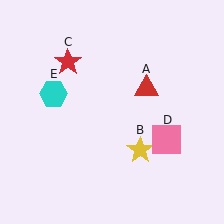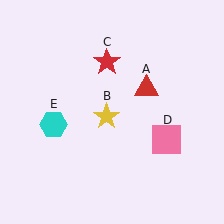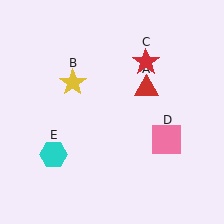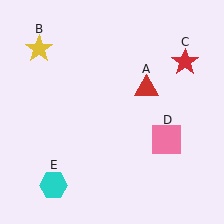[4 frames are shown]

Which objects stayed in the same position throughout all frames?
Red triangle (object A) and pink square (object D) remained stationary.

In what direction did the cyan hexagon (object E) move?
The cyan hexagon (object E) moved down.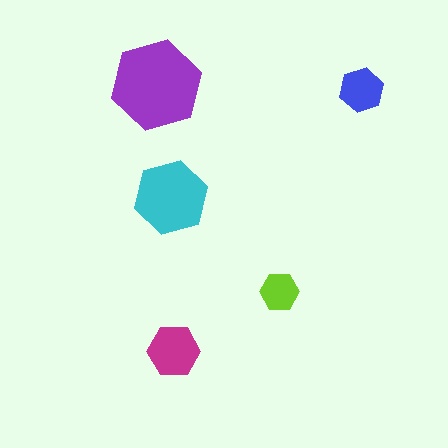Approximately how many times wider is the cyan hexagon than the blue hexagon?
About 1.5 times wider.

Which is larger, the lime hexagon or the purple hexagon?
The purple one.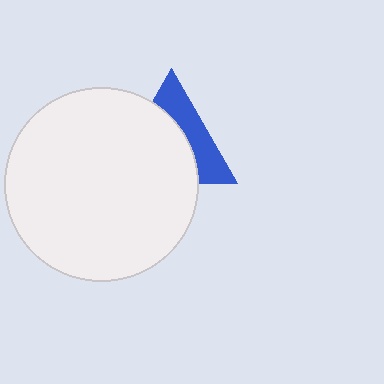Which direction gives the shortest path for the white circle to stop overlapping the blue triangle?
Moving toward the lower-left gives the shortest separation.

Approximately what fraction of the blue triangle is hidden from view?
Roughly 60% of the blue triangle is hidden behind the white circle.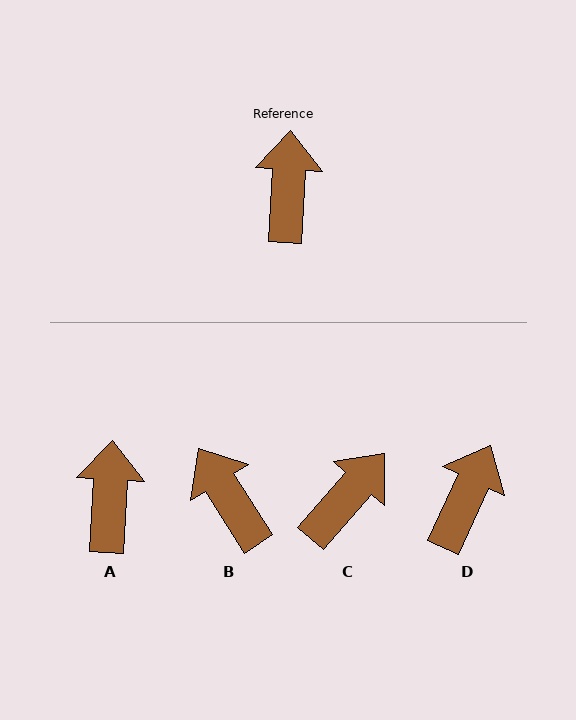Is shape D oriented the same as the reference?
No, it is off by about 22 degrees.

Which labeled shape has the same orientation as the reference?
A.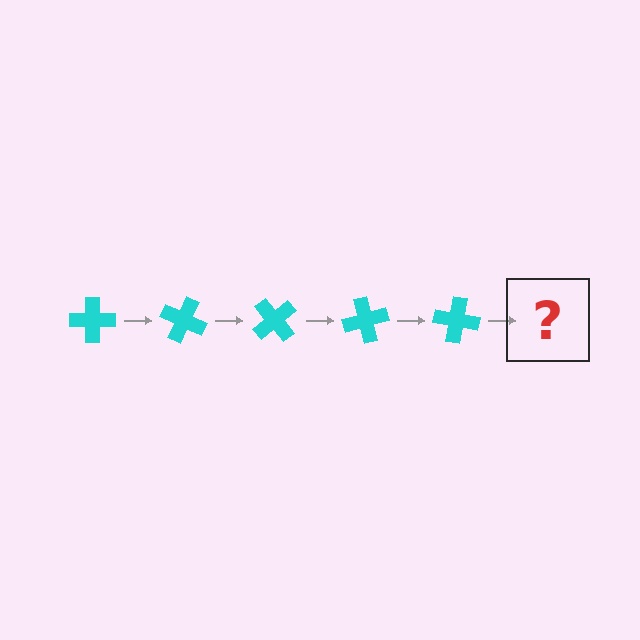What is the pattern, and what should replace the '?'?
The pattern is that the cross rotates 25 degrees each step. The '?' should be a cyan cross rotated 125 degrees.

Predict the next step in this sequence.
The next step is a cyan cross rotated 125 degrees.